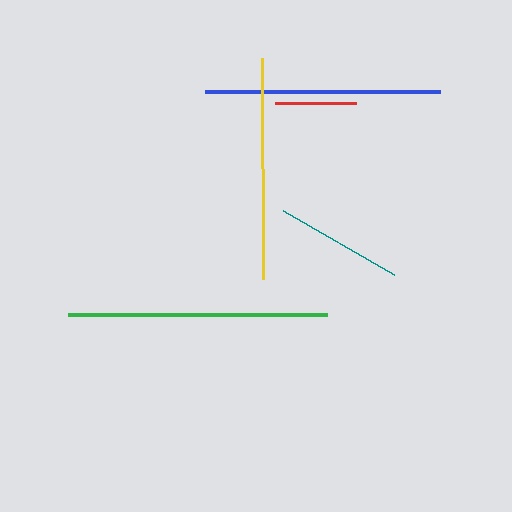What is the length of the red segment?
The red segment is approximately 81 pixels long.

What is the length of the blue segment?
The blue segment is approximately 234 pixels long.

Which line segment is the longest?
The green line is the longest at approximately 258 pixels.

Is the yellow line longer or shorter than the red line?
The yellow line is longer than the red line.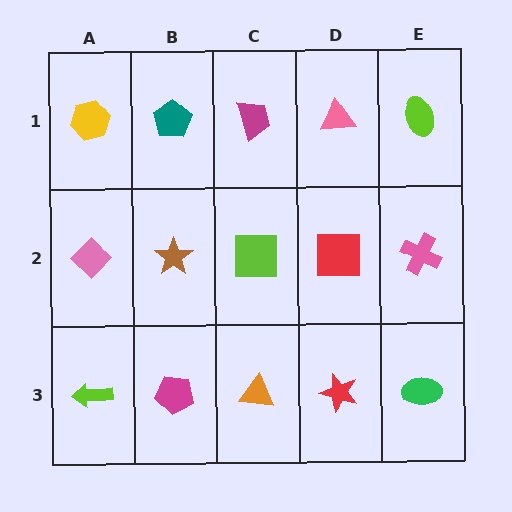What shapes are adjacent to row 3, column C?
A lime square (row 2, column C), a magenta pentagon (row 3, column B), a red star (row 3, column D).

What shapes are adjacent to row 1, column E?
A pink cross (row 2, column E), a pink triangle (row 1, column D).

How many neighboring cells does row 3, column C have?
3.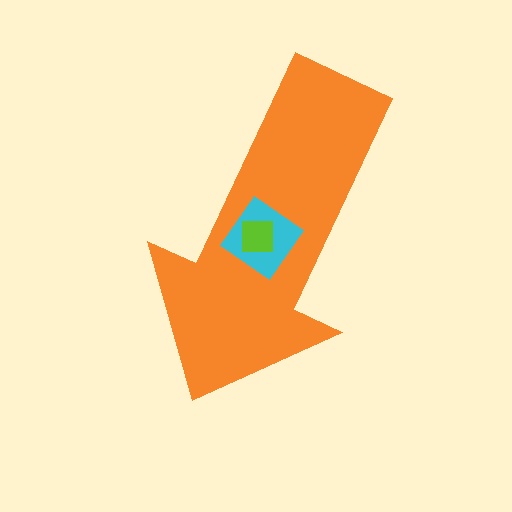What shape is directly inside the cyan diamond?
The lime square.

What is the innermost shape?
The lime square.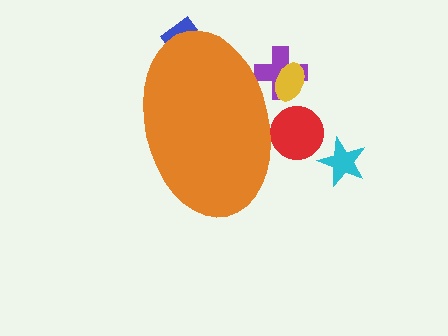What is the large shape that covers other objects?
An orange ellipse.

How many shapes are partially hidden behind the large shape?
4 shapes are partially hidden.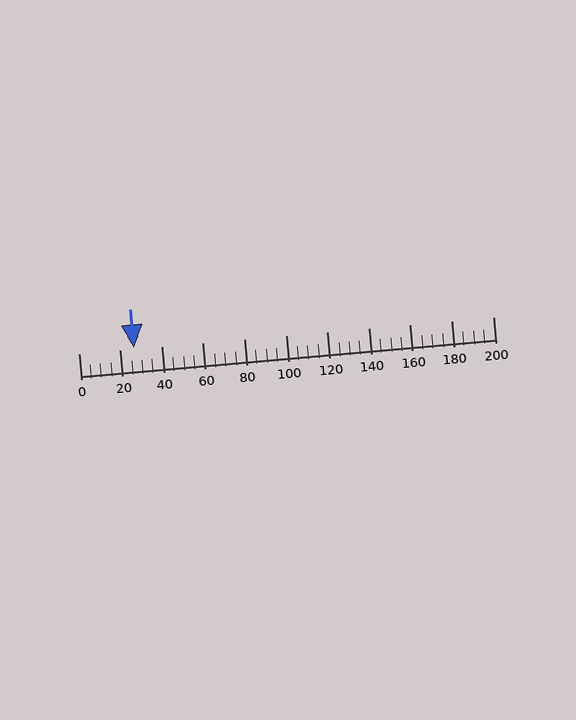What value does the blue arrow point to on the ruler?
The blue arrow points to approximately 27.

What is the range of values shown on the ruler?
The ruler shows values from 0 to 200.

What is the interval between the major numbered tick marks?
The major tick marks are spaced 20 units apart.